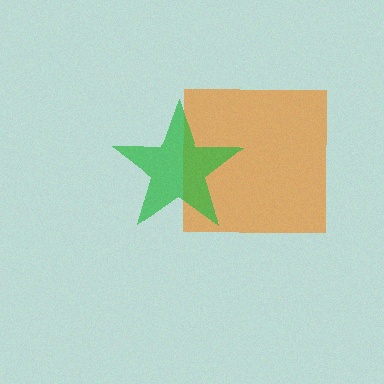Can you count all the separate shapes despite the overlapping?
Yes, there are 2 separate shapes.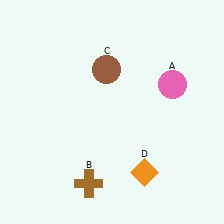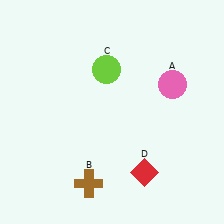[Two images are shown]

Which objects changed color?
C changed from brown to lime. D changed from orange to red.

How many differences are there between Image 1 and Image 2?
There are 2 differences between the two images.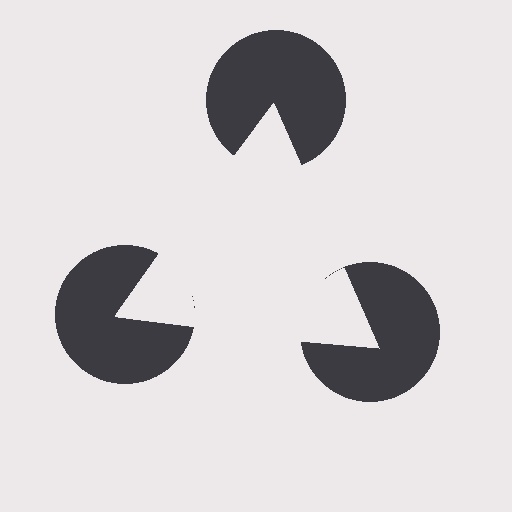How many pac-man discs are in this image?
There are 3 — one at each vertex of the illusory triangle.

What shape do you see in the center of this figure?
An illusory triangle — its edges are inferred from the aligned wedge cuts in the pac-man discs, not physically drawn.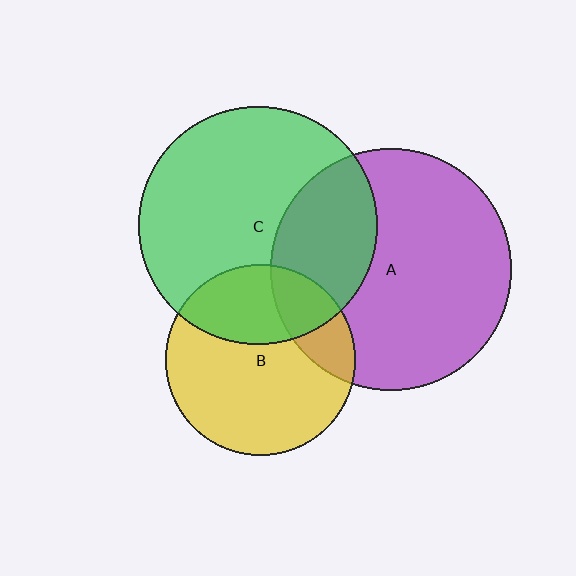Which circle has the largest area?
Circle A (purple).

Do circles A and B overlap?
Yes.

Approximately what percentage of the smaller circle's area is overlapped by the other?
Approximately 20%.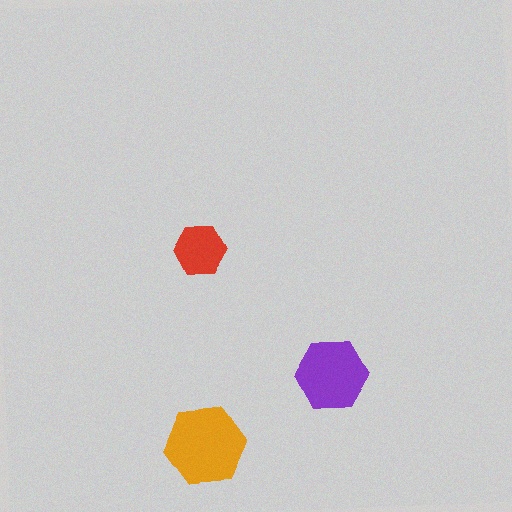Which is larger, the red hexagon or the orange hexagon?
The orange one.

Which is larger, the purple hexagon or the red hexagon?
The purple one.